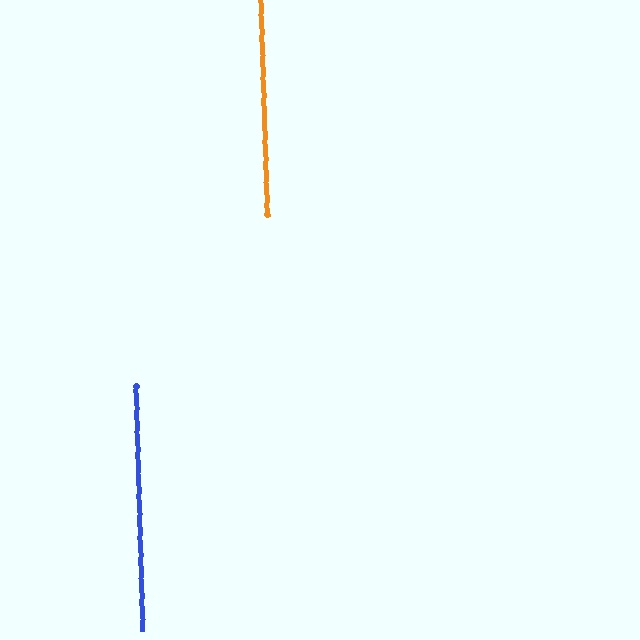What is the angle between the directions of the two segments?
Approximately 0 degrees.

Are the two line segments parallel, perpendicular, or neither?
Parallel — their directions differ by only 0.1°.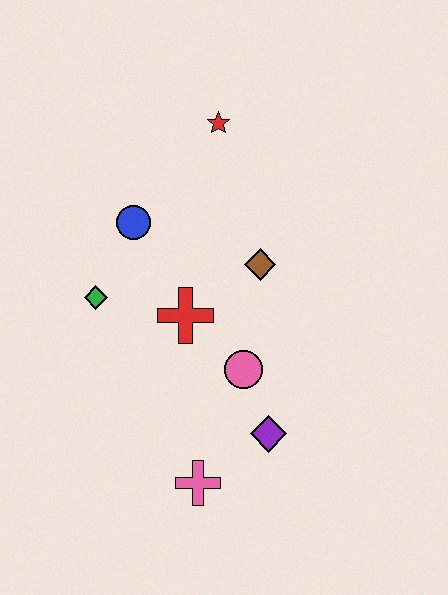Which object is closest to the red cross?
The pink circle is closest to the red cross.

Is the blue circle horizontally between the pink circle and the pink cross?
No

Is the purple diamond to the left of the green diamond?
No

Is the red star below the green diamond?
No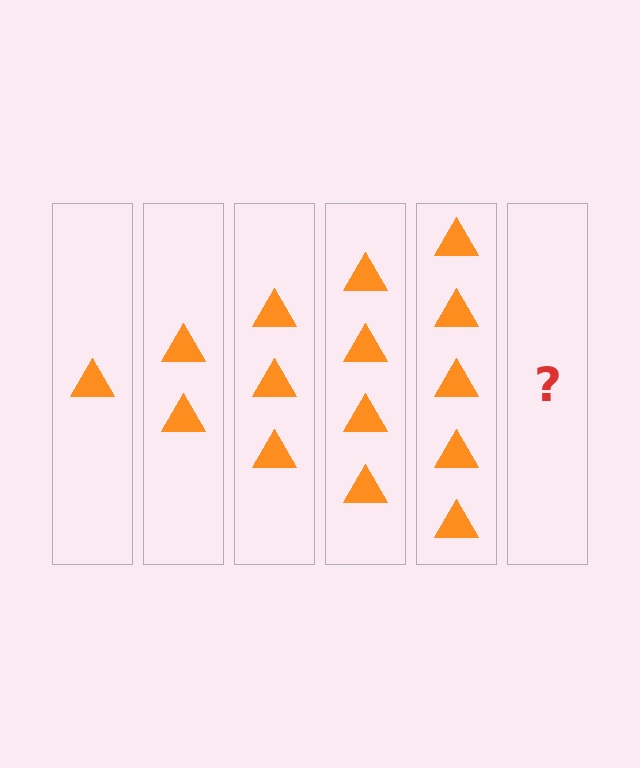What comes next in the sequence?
The next element should be 6 triangles.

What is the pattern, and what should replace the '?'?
The pattern is that each step adds one more triangle. The '?' should be 6 triangles.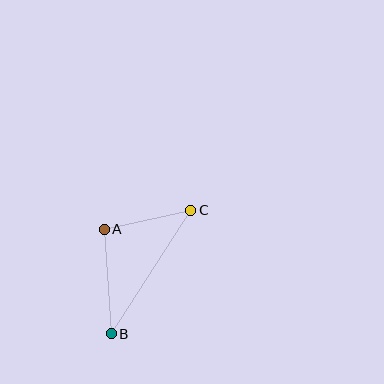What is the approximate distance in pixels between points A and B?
The distance between A and B is approximately 105 pixels.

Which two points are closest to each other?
Points A and C are closest to each other.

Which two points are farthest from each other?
Points B and C are farthest from each other.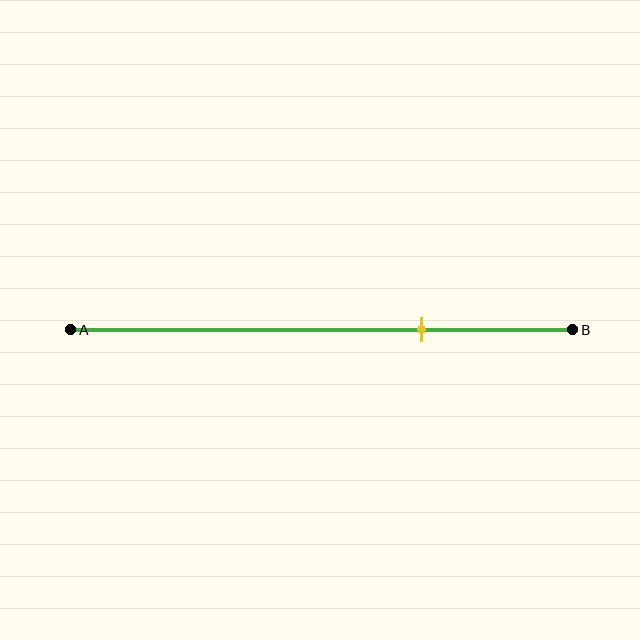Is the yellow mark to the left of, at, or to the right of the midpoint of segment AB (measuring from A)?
The yellow mark is to the right of the midpoint of segment AB.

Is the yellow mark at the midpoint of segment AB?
No, the mark is at about 70% from A, not at the 50% midpoint.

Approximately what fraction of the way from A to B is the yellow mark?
The yellow mark is approximately 70% of the way from A to B.